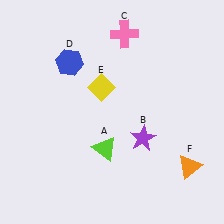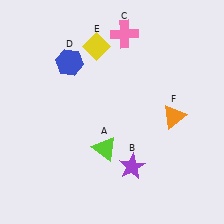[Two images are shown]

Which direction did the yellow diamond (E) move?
The yellow diamond (E) moved up.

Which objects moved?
The objects that moved are: the purple star (B), the yellow diamond (E), the orange triangle (F).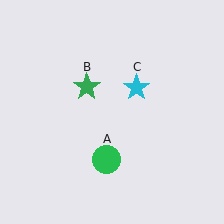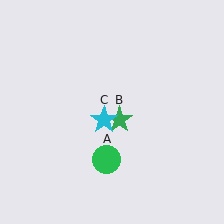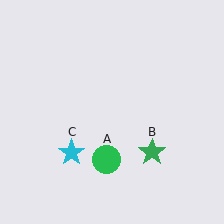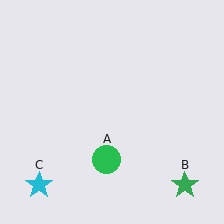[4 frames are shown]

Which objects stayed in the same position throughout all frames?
Green circle (object A) remained stationary.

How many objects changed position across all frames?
2 objects changed position: green star (object B), cyan star (object C).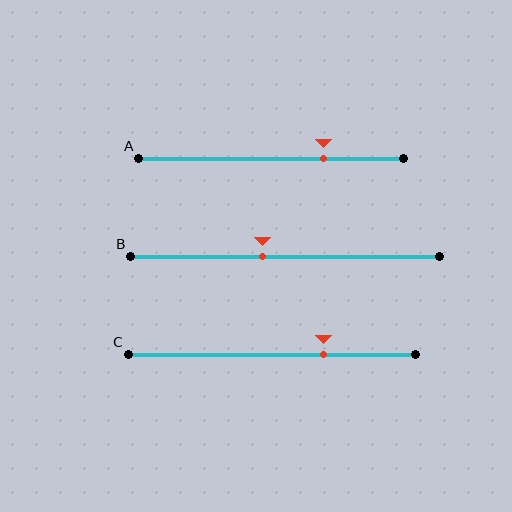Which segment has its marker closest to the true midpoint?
Segment B has its marker closest to the true midpoint.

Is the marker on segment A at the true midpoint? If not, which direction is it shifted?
No, the marker on segment A is shifted to the right by about 20% of the segment length.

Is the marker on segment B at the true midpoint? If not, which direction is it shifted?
No, the marker on segment B is shifted to the left by about 7% of the segment length.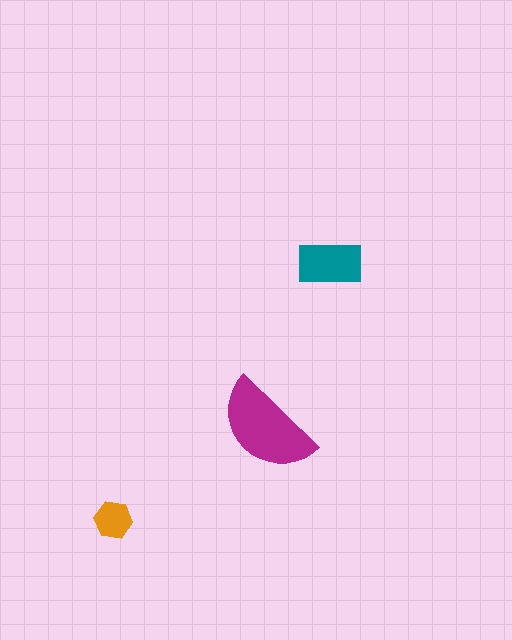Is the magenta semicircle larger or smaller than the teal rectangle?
Larger.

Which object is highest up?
The teal rectangle is topmost.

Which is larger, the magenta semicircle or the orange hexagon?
The magenta semicircle.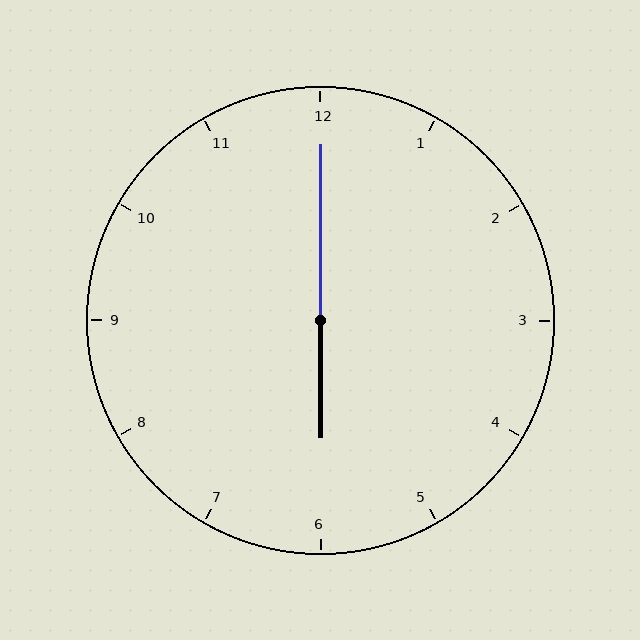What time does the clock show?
6:00.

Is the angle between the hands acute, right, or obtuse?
It is obtuse.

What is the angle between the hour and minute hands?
Approximately 180 degrees.